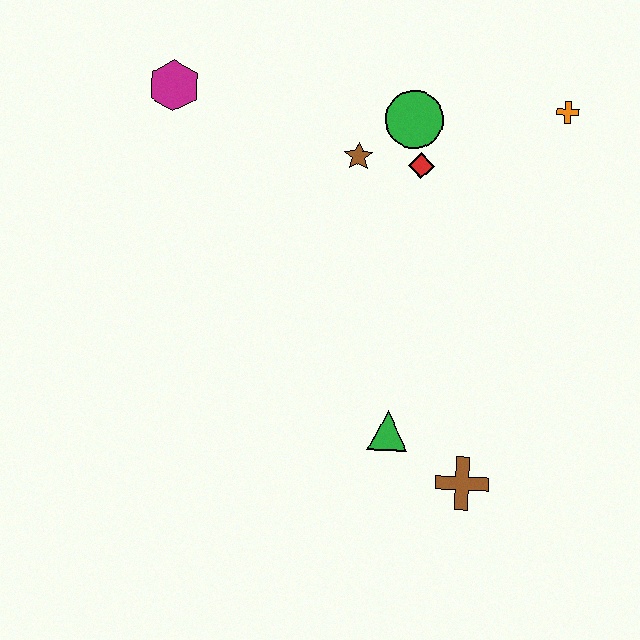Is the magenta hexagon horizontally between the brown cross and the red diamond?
No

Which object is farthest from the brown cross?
The magenta hexagon is farthest from the brown cross.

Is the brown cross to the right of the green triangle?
Yes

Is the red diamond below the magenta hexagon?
Yes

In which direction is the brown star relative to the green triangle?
The brown star is above the green triangle.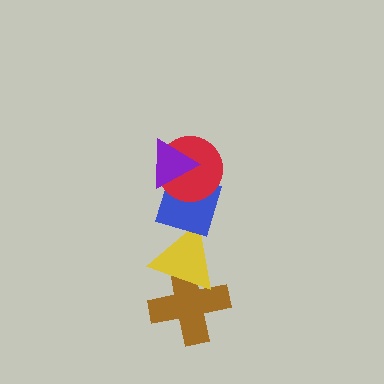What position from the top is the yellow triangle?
The yellow triangle is 4th from the top.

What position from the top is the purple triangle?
The purple triangle is 1st from the top.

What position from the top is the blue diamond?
The blue diamond is 3rd from the top.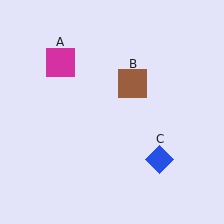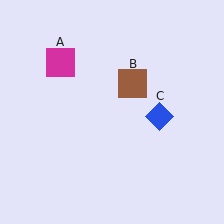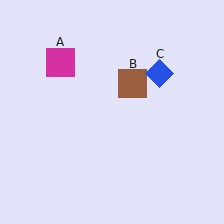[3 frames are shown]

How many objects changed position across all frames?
1 object changed position: blue diamond (object C).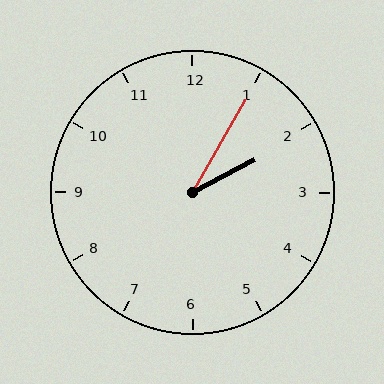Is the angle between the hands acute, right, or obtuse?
It is acute.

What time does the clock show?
2:05.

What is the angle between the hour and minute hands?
Approximately 32 degrees.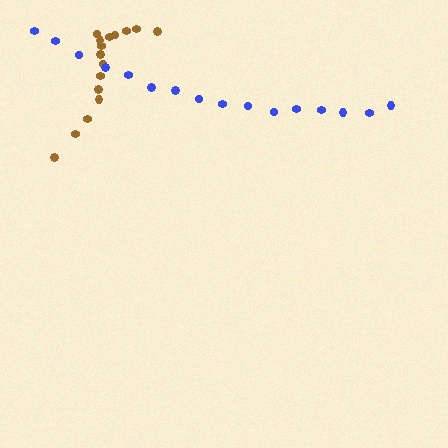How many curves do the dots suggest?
There are 2 distinct paths.